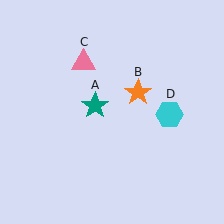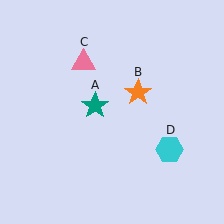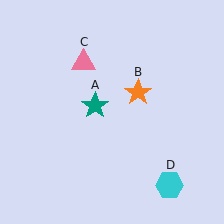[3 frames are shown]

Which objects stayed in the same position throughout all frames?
Teal star (object A) and orange star (object B) and pink triangle (object C) remained stationary.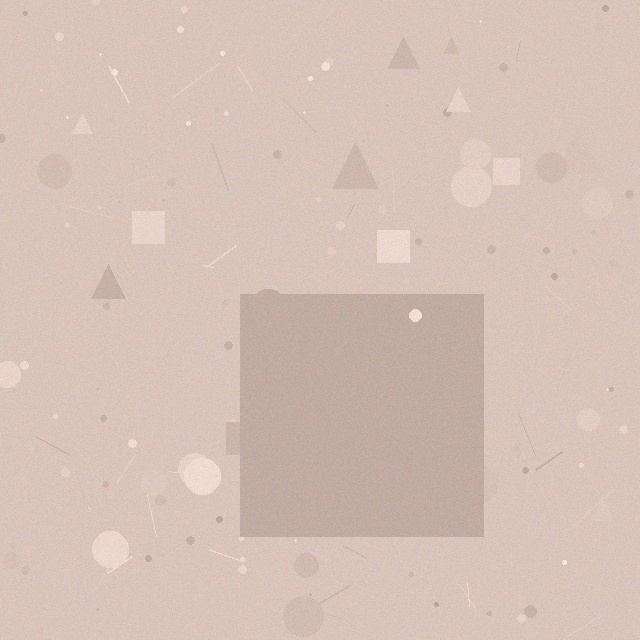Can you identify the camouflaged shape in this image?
The camouflaged shape is a square.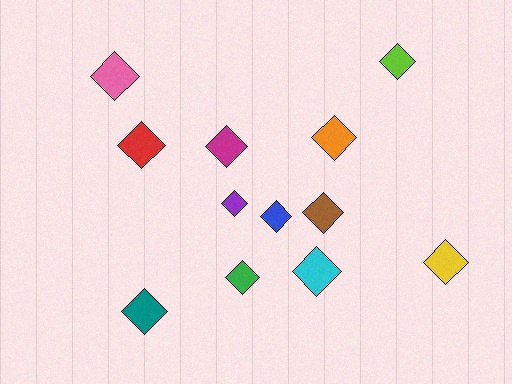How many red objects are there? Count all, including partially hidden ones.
There is 1 red object.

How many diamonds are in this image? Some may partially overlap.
There are 12 diamonds.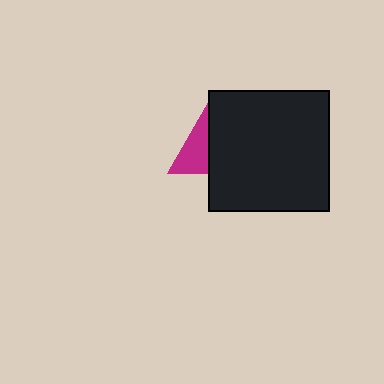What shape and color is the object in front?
The object in front is a black square.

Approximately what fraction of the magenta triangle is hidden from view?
Roughly 62% of the magenta triangle is hidden behind the black square.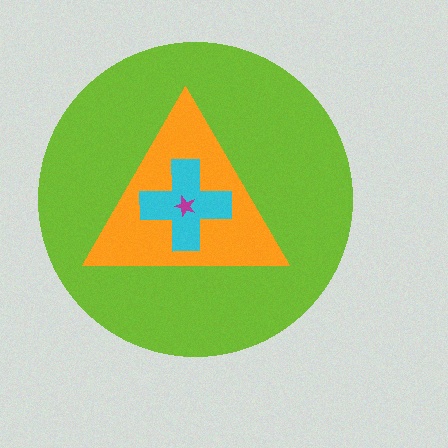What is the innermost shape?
The magenta star.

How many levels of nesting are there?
4.